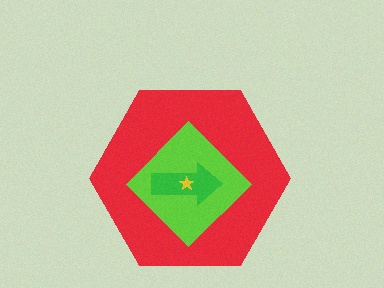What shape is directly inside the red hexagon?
The lime diamond.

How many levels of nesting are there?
4.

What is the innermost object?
The yellow star.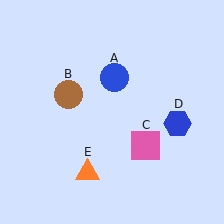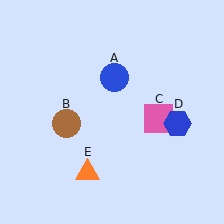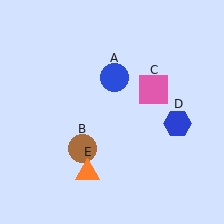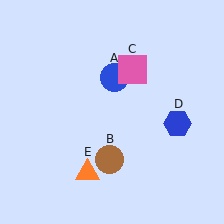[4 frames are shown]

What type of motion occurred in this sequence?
The brown circle (object B), pink square (object C) rotated counterclockwise around the center of the scene.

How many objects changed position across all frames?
2 objects changed position: brown circle (object B), pink square (object C).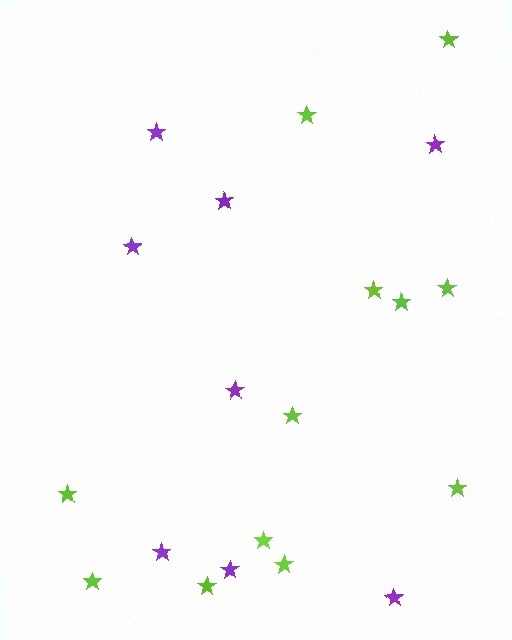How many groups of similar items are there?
There are 2 groups: one group of purple stars (8) and one group of lime stars (12).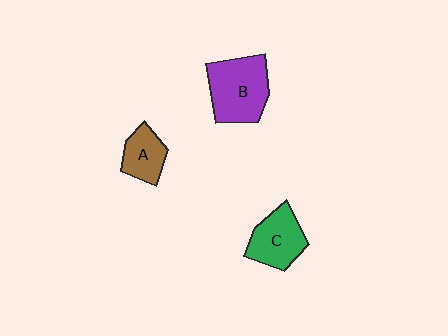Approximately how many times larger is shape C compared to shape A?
Approximately 1.3 times.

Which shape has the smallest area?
Shape A (brown).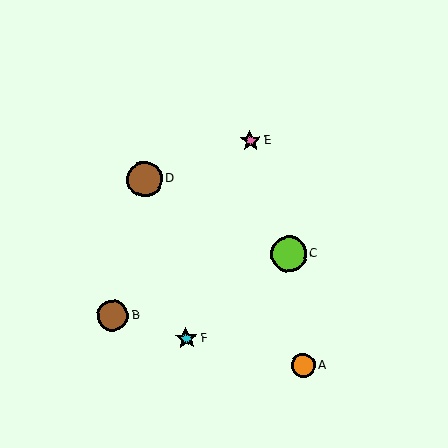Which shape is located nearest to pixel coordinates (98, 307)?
The brown circle (labeled B) at (113, 316) is nearest to that location.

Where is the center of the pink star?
The center of the pink star is at (250, 140).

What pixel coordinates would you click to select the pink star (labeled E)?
Click at (250, 140) to select the pink star E.